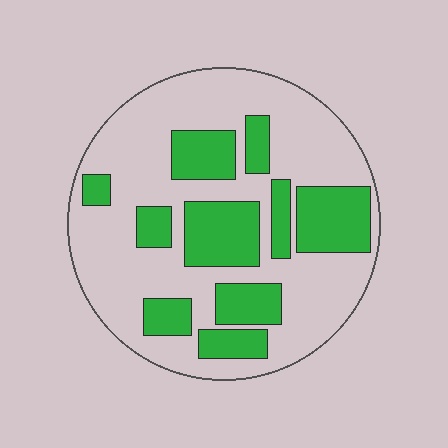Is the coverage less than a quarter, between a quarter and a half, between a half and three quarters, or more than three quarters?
Between a quarter and a half.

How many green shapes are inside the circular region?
10.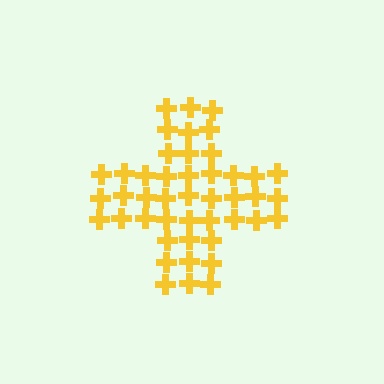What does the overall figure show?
The overall figure shows a cross.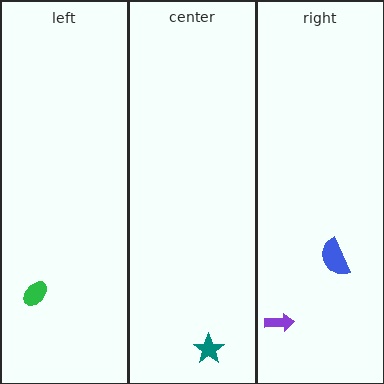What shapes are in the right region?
The purple arrow, the blue semicircle.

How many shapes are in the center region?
1.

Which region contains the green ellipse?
The left region.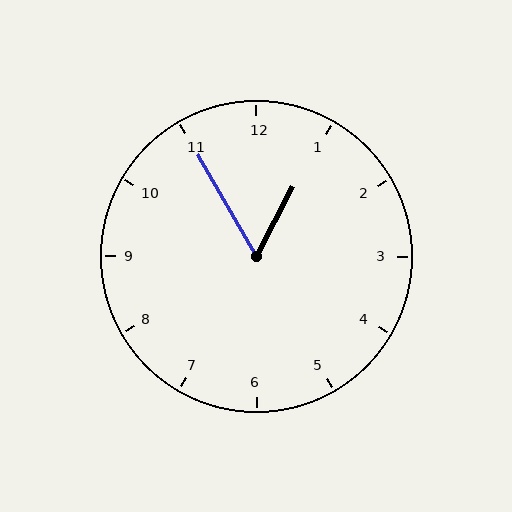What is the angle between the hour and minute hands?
Approximately 58 degrees.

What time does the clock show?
12:55.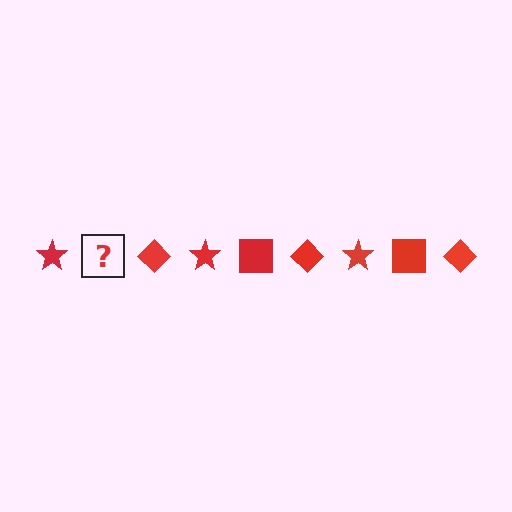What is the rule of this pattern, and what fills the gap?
The rule is that the pattern cycles through star, square, diamond shapes in red. The gap should be filled with a red square.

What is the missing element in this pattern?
The missing element is a red square.